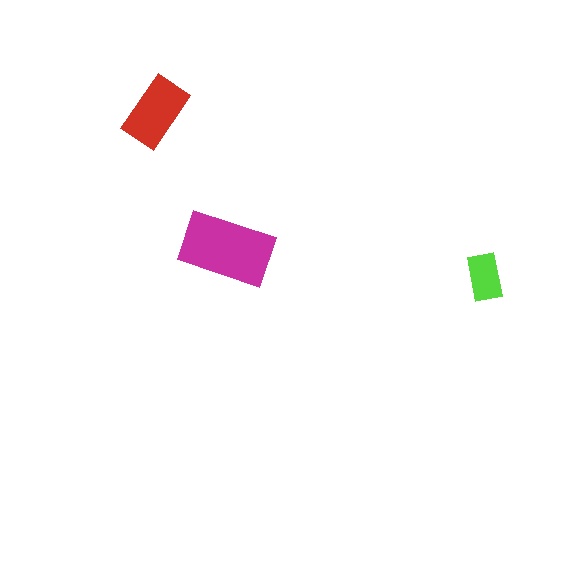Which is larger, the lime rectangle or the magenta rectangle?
The magenta one.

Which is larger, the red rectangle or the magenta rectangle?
The magenta one.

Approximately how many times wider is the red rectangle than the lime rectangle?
About 1.5 times wider.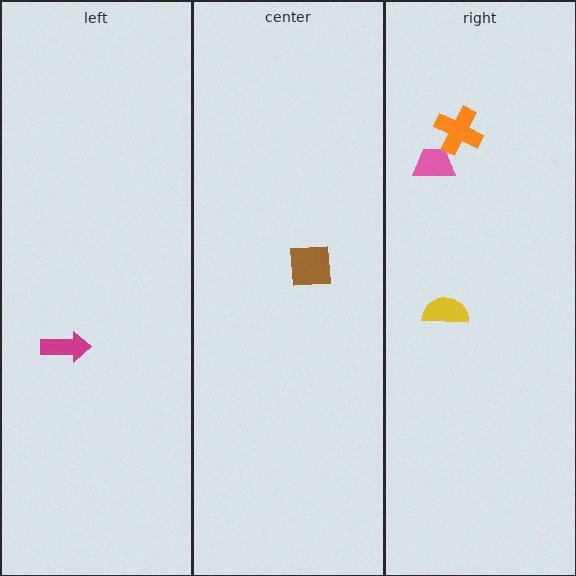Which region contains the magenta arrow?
The left region.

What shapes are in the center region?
The brown square.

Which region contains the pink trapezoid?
The right region.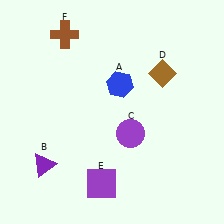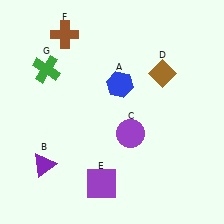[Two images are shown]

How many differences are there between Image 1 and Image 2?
There is 1 difference between the two images.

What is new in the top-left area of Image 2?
A green cross (G) was added in the top-left area of Image 2.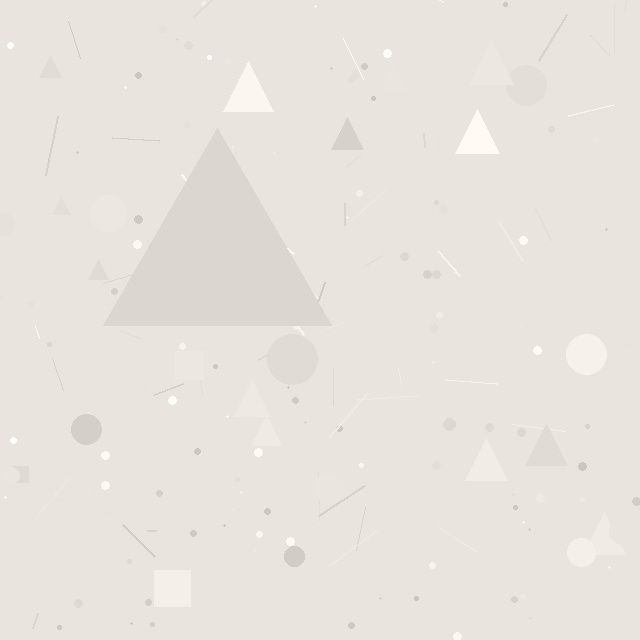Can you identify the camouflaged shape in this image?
The camouflaged shape is a triangle.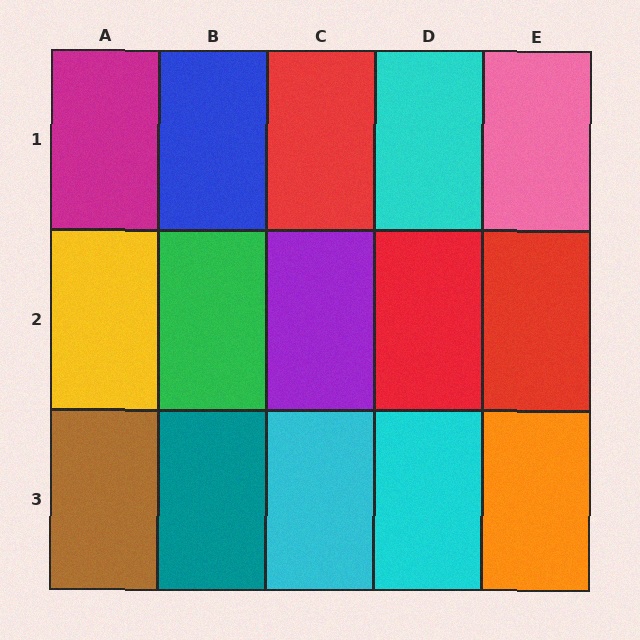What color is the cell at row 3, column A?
Brown.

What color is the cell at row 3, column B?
Teal.